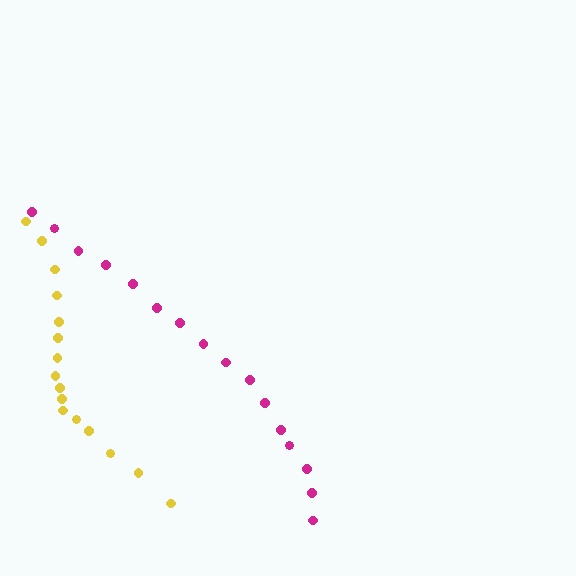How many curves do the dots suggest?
There are 2 distinct paths.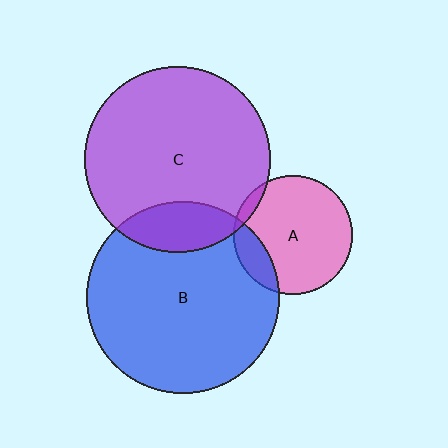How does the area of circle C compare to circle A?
Approximately 2.4 times.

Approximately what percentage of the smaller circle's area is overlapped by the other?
Approximately 15%.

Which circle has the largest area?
Circle B (blue).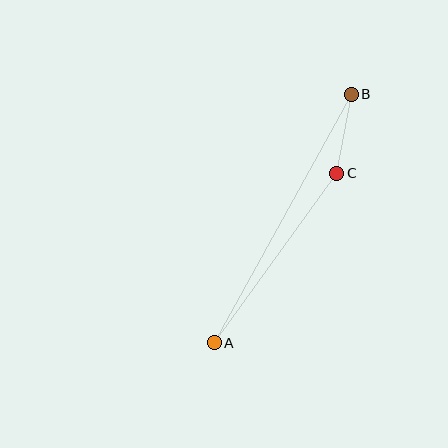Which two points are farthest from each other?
Points A and B are farthest from each other.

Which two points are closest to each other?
Points B and C are closest to each other.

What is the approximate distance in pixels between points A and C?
The distance between A and C is approximately 209 pixels.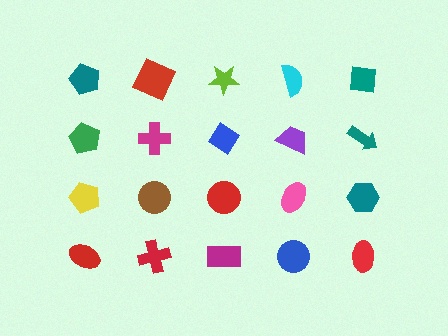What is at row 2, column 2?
A magenta cross.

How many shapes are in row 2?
5 shapes.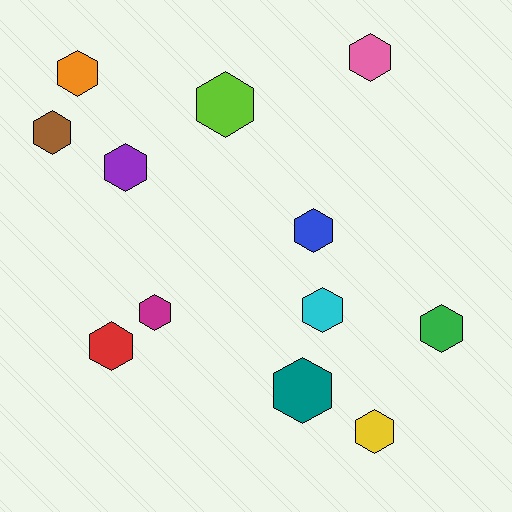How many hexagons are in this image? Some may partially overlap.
There are 12 hexagons.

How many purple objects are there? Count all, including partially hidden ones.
There is 1 purple object.